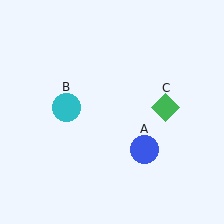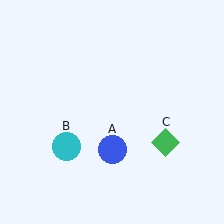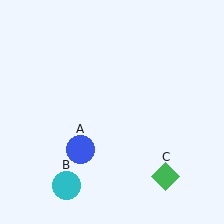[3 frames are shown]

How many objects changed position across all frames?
3 objects changed position: blue circle (object A), cyan circle (object B), green diamond (object C).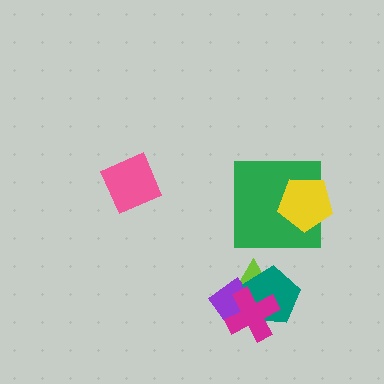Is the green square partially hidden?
Yes, it is partially covered by another shape.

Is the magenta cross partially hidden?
No, no other shape covers it.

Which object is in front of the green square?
The yellow pentagon is in front of the green square.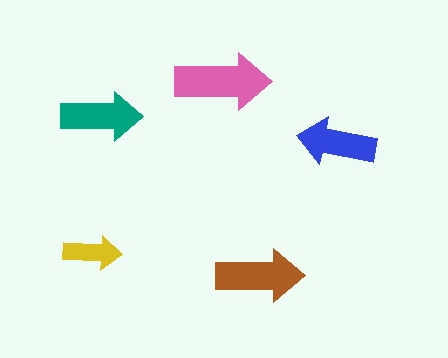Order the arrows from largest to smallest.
the pink one, the brown one, the teal one, the blue one, the yellow one.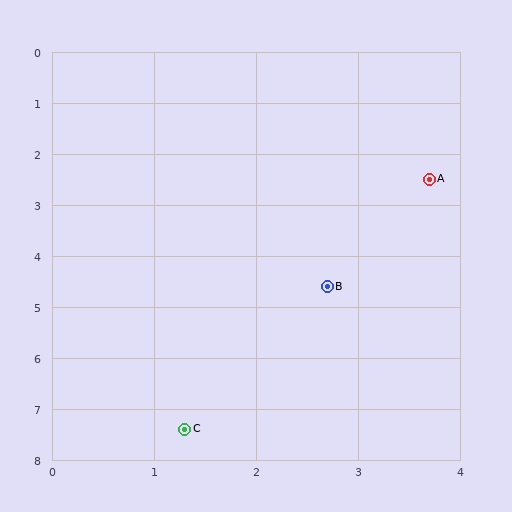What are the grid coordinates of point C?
Point C is at approximately (1.3, 7.4).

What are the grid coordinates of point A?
Point A is at approximately (3.7, 2.5).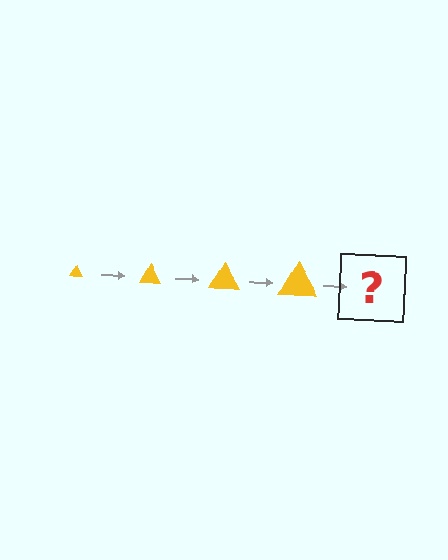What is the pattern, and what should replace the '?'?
The pattern is that the triangle gets progressively larger each step. The '?' should be a yellow triangle, larger than the previous one.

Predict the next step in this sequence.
The next step is a yellow triangle, larger than the previous one.